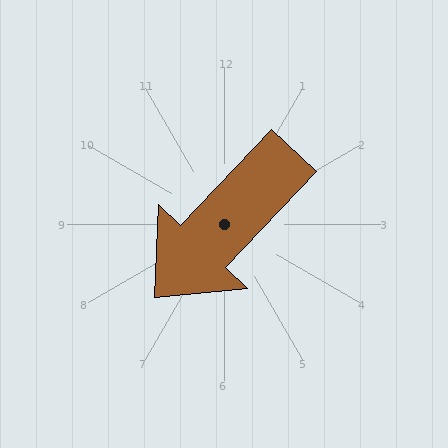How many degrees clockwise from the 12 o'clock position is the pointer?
Approximately 224 degrees.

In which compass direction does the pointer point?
Southwest.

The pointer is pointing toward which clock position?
Roughly 7 o'clock.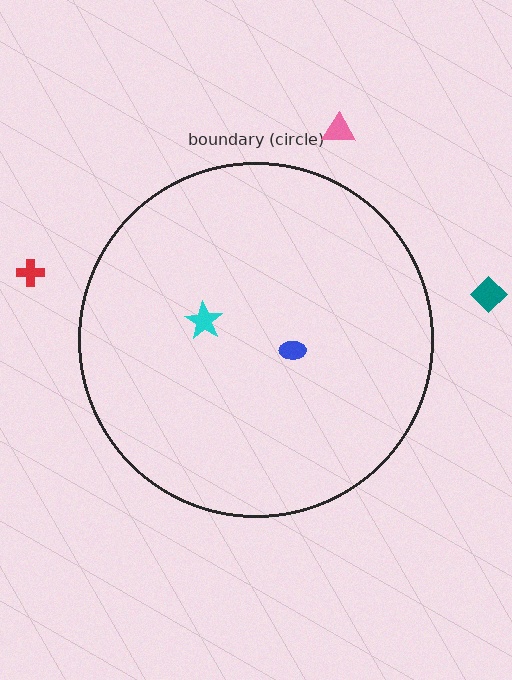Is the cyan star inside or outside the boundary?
Inside.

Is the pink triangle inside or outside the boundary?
Outside.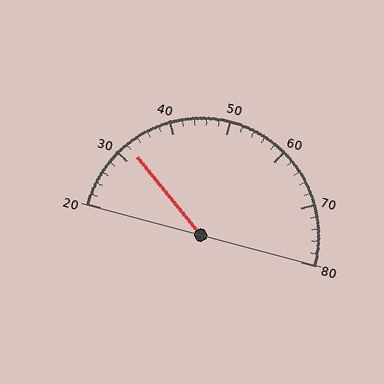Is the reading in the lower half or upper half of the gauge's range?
The reading is in the lower half of the range (20 to 80).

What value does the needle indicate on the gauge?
The needle indicates approximately 32.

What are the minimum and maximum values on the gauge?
The gauge ranges from 20 to 80.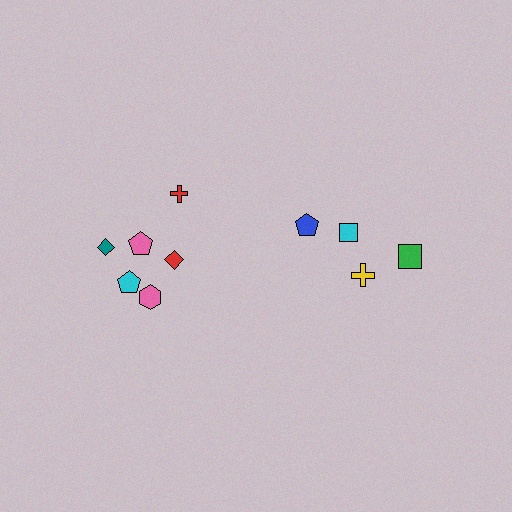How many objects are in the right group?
There are 4 objects.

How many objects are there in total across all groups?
There are 10 objects.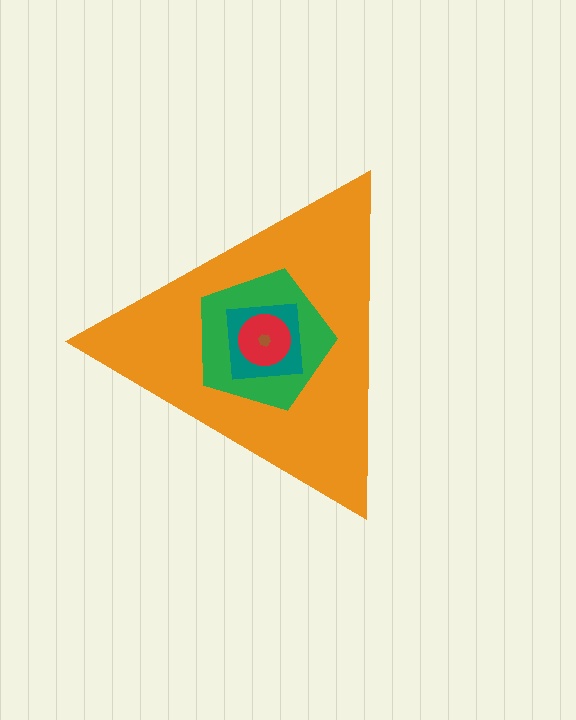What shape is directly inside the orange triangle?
The green pentagon.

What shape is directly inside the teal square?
The red circle.